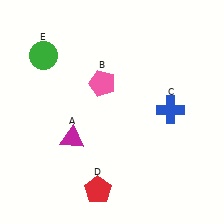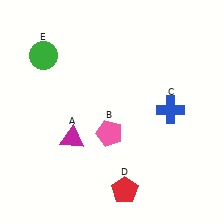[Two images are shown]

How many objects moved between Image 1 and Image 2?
2 objects moved between the two images.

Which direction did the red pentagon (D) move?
The red pentagon (D) moved right.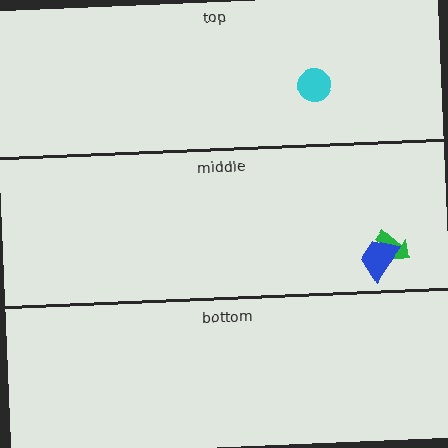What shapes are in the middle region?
The green arrow, the blue trapezoid.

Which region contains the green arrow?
The middle region.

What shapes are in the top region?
The cyan circle.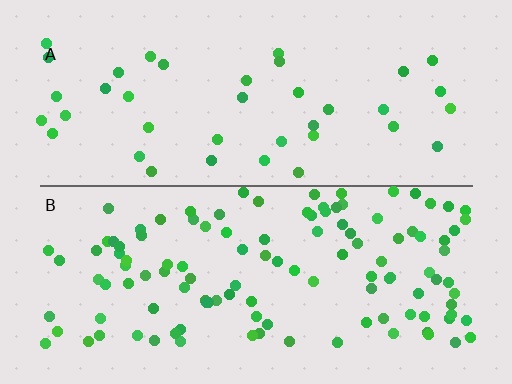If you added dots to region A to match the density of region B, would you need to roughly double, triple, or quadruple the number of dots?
Approximately triple.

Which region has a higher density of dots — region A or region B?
B (the bottom).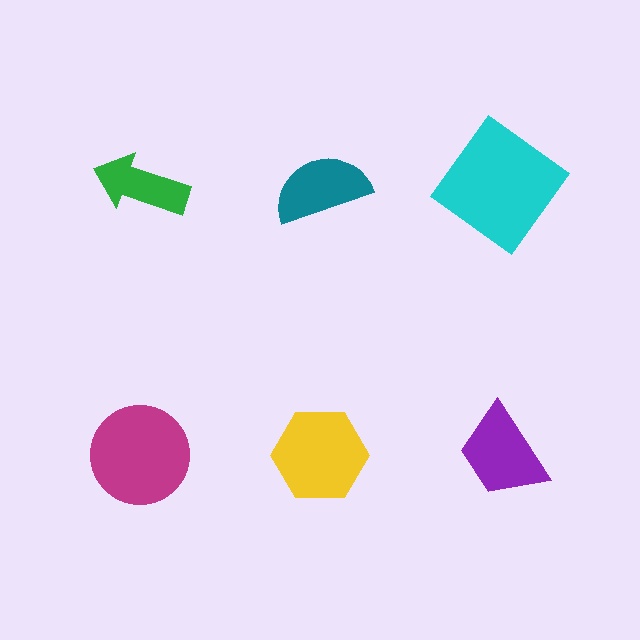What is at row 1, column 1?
A green arrow.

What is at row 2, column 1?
A magenta circle.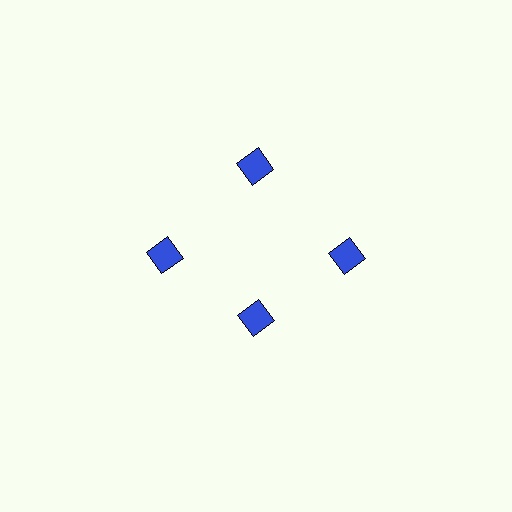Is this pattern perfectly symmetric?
No. The 4 blue diamonds are arranged in a ring, but one element near the 6 o'clock position is pulled inward toward the center, breaking the 4-fold rotational symmetry.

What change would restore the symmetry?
The symmetry would be restored by moving it outward, back onto the ring so that all 4 diamonds sit at equal angles and equal distance from the center.